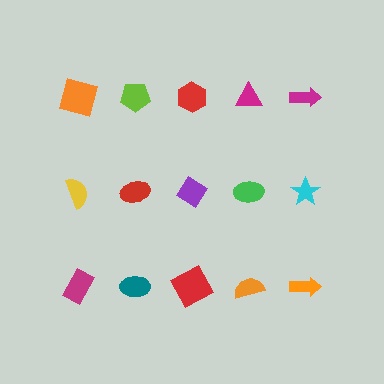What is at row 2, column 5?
A cyan star.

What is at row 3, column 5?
An orange arrow.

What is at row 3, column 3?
A red square.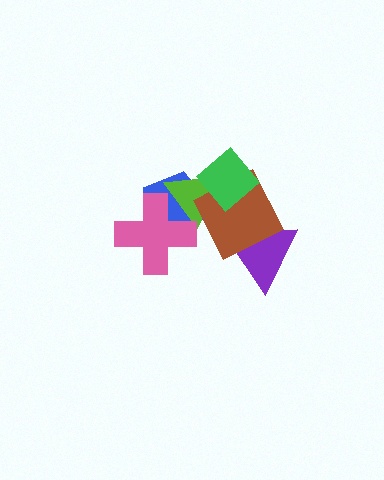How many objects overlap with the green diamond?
3 objects overlap with the green diamond.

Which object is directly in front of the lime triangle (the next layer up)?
The pink cross is directly in front of the lime triangle.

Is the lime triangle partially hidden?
Yes, it is partially covered by another shape.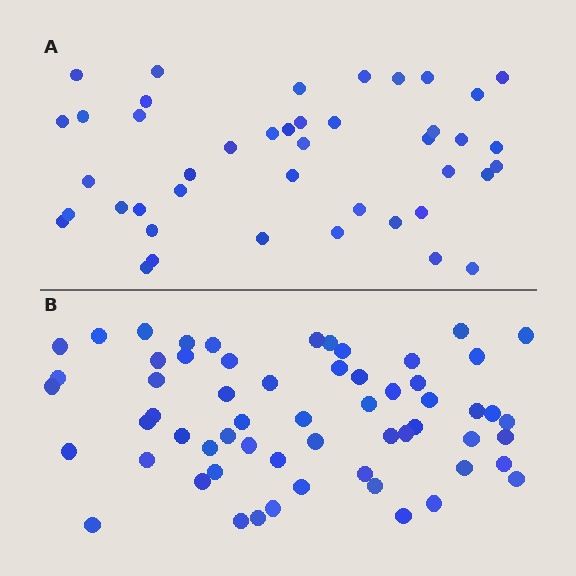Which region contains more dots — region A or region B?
Region B (the bottom region) has more dots.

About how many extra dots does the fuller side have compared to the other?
Region B has approximately 15 more dots than region A.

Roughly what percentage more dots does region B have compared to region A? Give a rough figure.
About 40% more.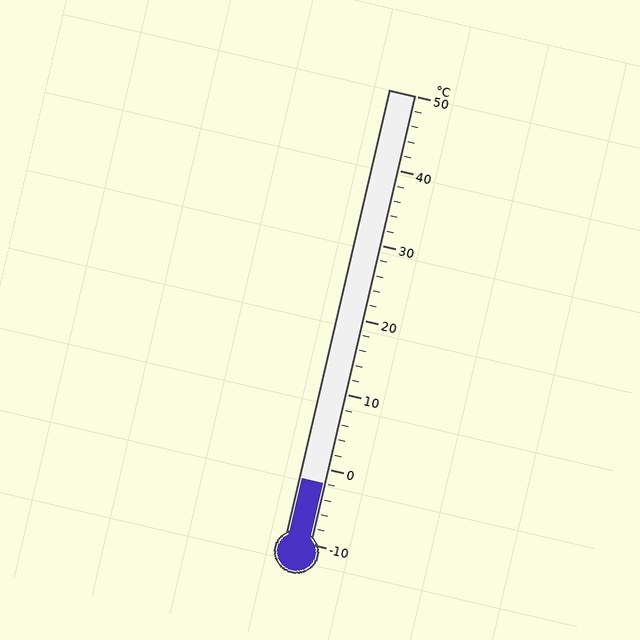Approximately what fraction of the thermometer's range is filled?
The thermometer is filled to approximately 15% of its range.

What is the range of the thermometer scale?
The thermometer scale ranges from -10°C to 50°C.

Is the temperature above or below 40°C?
The temperature is below 40°C.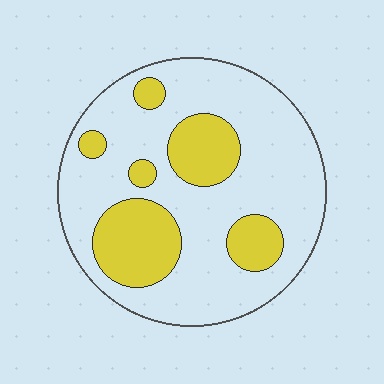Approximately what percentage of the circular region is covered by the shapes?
Approximately 25%.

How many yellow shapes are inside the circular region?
6.